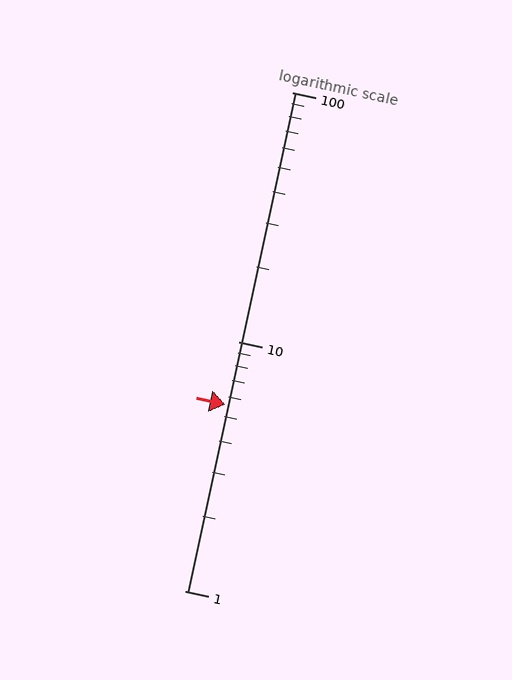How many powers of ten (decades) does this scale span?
The scale spans 2 decades, from 1 to 100.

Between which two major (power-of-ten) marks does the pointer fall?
The pointer is between 1 and 10.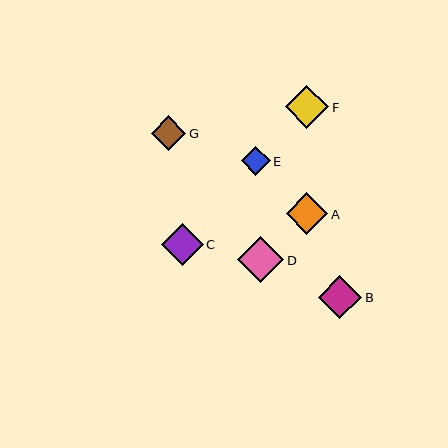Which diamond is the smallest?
Diamond E is the smallest with a size of approximately 29 pixels.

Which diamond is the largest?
Diamond D is the largest with a size of approximately 46 pixels.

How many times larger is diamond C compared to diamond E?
Diamond C is approximately 1.5 times the size of diamond E.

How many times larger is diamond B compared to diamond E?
Diamond B is approximately 1.5 times the size of diamond E.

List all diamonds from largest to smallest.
From largest to smallest: D, B, F, C, A, G, E.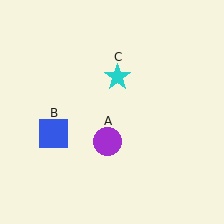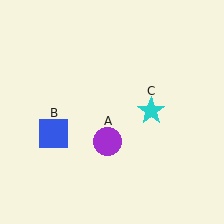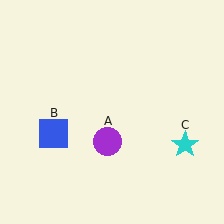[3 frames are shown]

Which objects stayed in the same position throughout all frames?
Purple circle (object A) and blue square (object B) remained stationary.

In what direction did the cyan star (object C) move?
The cyan star (object C) moved down and to the right.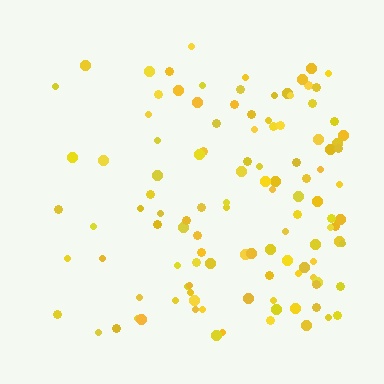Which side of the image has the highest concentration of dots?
The right.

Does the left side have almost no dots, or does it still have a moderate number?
Still a moderate number, just noticeably fewer than the right.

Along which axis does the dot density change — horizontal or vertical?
Horizontal.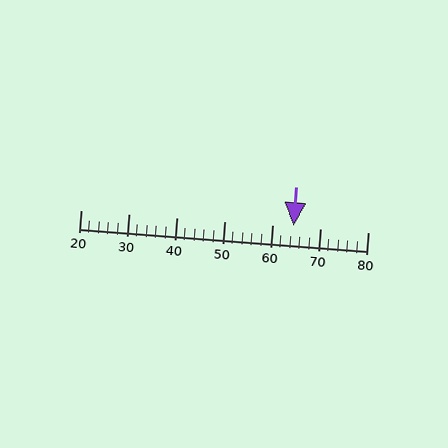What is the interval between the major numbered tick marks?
The major tick marks are spaced 10 units apart.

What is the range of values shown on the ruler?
The ruler shows values from 20 to 80.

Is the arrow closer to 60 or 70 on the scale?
The arrow is closer to 60.